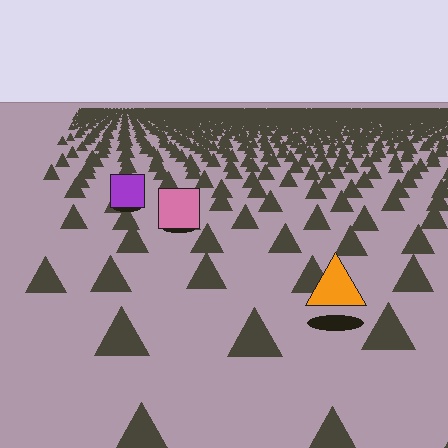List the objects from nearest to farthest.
From nearest to farthest: the orange triangle, the pink square, the purple square.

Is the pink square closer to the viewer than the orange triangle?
No. The orange triangle is closer — you can tell from the texture gradient: the ground texture is coarser near it.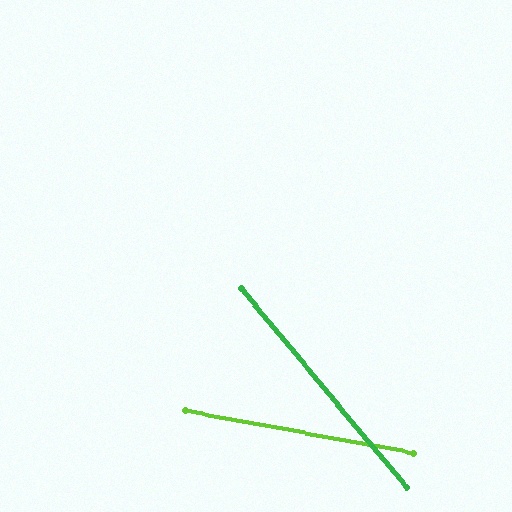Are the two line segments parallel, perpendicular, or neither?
Neither parallel nor perpendicular — they differ by about 40°.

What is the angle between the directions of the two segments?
Approximately 40 degrees.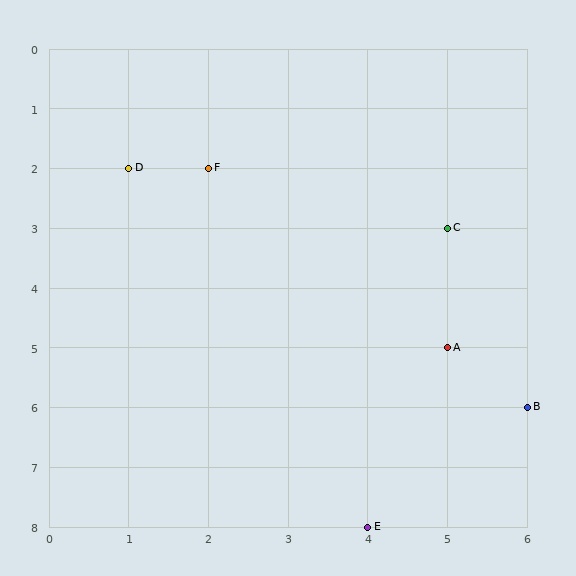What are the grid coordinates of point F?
Point F is at grid coordinates (2, 2).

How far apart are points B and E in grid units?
Points B and E are 2 columns and 2 rows apart (about 2.8 grid units diagonally).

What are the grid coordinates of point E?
Point E is at grid coordinates (4, 8).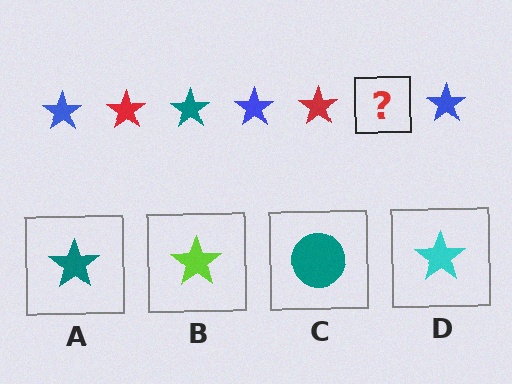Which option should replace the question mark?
Option A.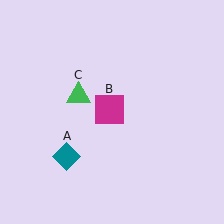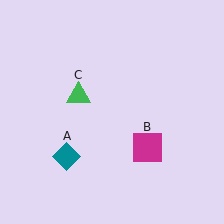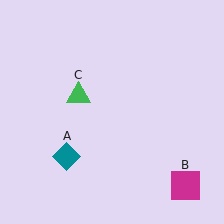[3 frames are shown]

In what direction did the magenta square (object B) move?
The magenta square (object B) moved down and to the right.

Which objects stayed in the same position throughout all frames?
Teal diamond (object A) and green triangle (object C) remained stationary.